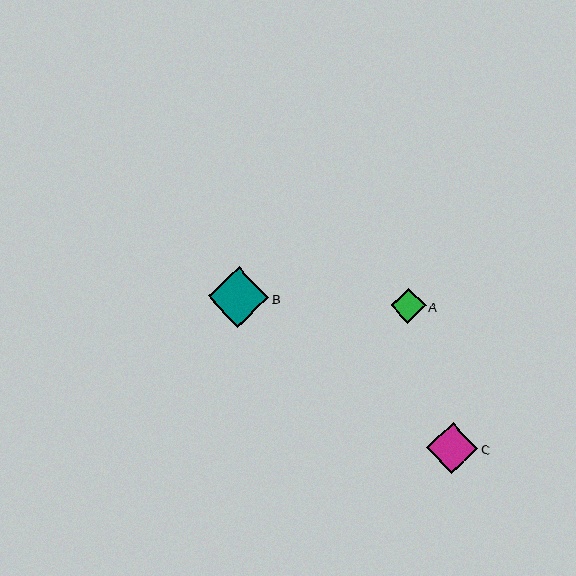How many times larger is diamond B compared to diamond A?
Diamond B is approximately 1.7 times the size of diamond A.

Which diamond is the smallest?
Diamond A is the smallest with a size of approximately 35 pixels.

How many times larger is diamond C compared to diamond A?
Diamond C is approximately 1.5 times the size of diamond A.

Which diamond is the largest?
Diamond B is the largest with a size of approximately 61 pixels.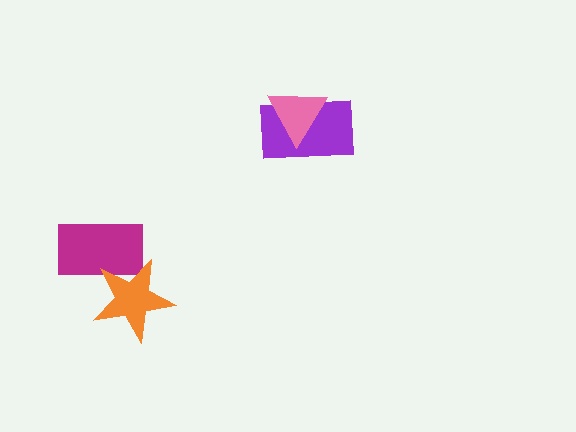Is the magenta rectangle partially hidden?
Yes, it is partially covered by another shape.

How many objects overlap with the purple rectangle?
1 object overlaps with the purple rectangle.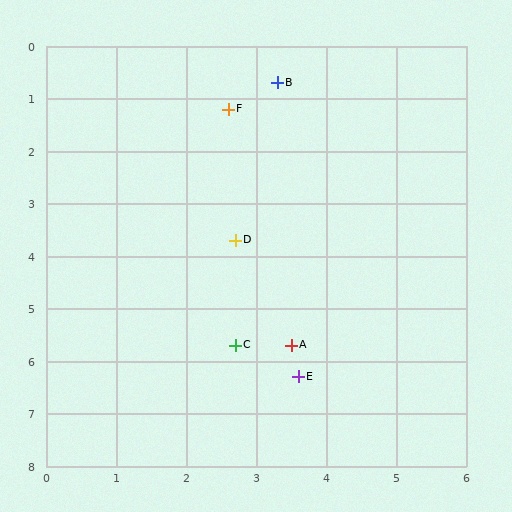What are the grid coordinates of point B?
Point B is at approximately (3.3, 0.7).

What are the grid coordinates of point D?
Point D is at approximately (2.7, 3.7).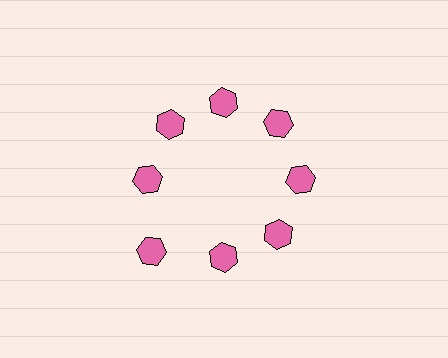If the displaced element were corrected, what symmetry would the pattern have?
It would have 8-fold rotational symmetry — the pattern would map onto itself every 45 degrees.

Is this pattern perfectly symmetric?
No. The 8 pink hexagons are arranged in a ring, but one element near the 8 o'clock position is pushed outward from the center, breaking the 8-fold rotational symmetry.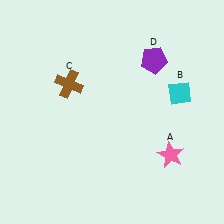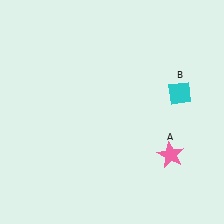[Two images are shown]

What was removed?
The purple pentagon (D), the brown cross (C) were removed in Image 2.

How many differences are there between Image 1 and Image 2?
There are 2 differences between the two images.